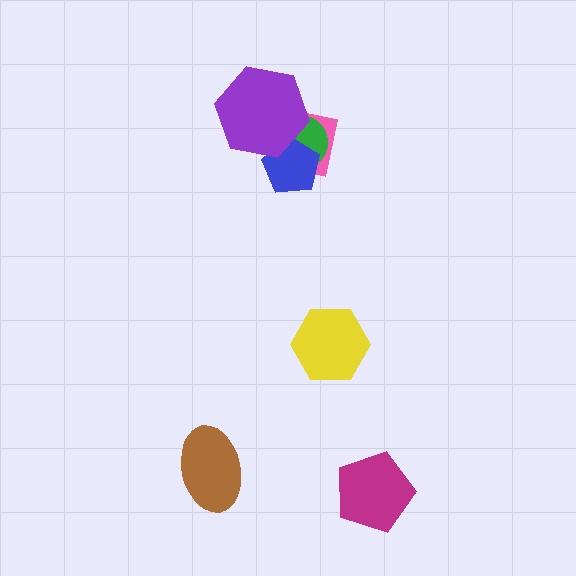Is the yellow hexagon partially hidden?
No, no other shape covers it.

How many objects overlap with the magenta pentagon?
0 objects overlap with the magenta pentagon.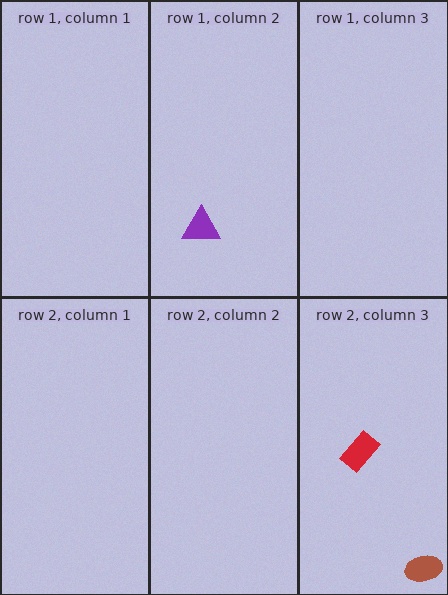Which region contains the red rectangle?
The row 2, column 3 region.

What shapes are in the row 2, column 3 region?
The brown ellipse, the red rectangle.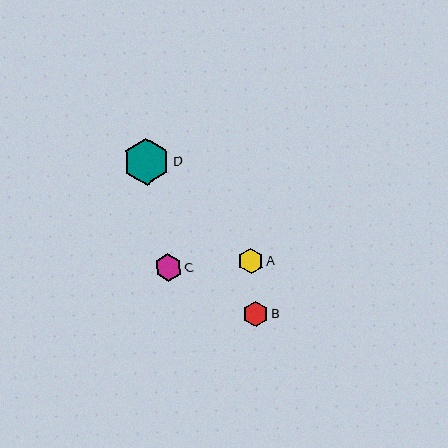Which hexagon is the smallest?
Hexagon B is the smallest with a size of approximately 25 pixels.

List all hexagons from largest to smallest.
From largest to smallest: D, C, A, B.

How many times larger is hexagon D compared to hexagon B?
Hexagon D is approximately 1.8 times the size of hexagon B.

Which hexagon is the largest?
Hexagon D is the largest with a size of approximately 47 pixels.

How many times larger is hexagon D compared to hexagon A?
Hexagon D is approximately 1.8 times the size of hexagon A.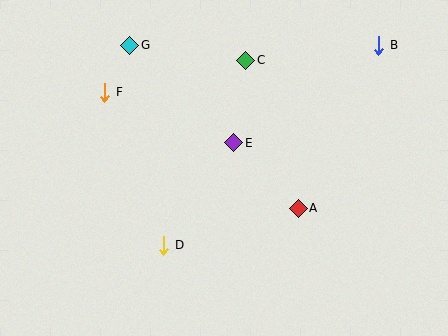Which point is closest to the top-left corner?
Point G is closest to the top-left corner.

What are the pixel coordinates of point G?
Point G is at (130, 45).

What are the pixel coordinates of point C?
Point C is at (246, 60).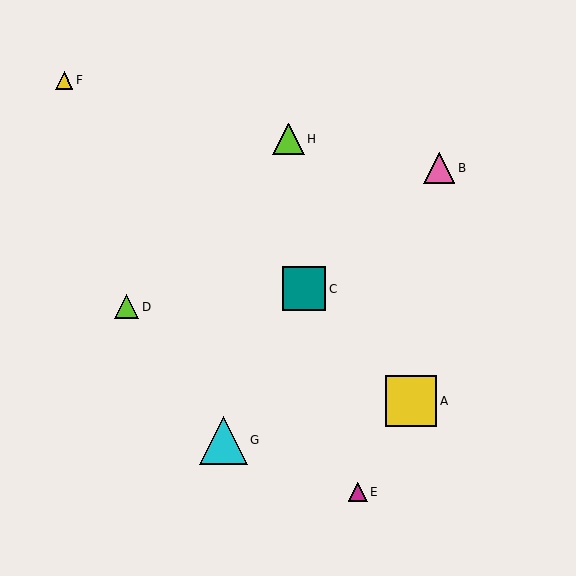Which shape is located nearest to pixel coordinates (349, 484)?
The magenta triangle (labeled E) at (358, 492) is nearest to that location.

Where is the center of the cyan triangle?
The center of the cyan triangle is at (223, 440).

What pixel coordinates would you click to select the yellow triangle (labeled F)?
Click at (64, 80) to select the yellow triangle F.